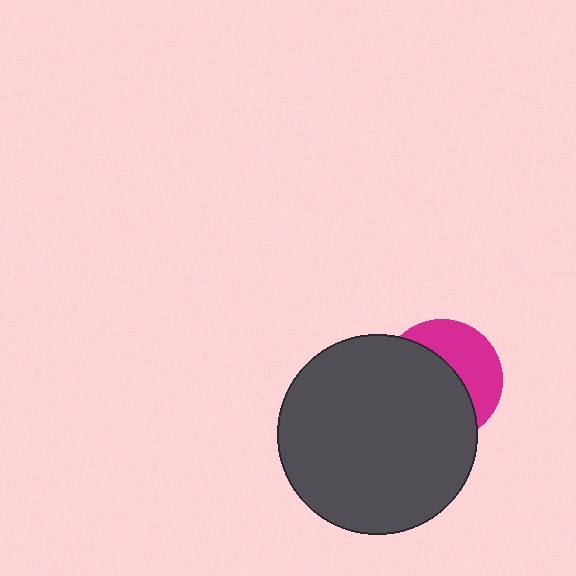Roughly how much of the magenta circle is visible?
A small part of it is visible (roughly 40%).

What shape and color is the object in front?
The object in front is a dark gray circle.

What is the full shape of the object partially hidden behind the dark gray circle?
The partially hidden object is a magenta circle.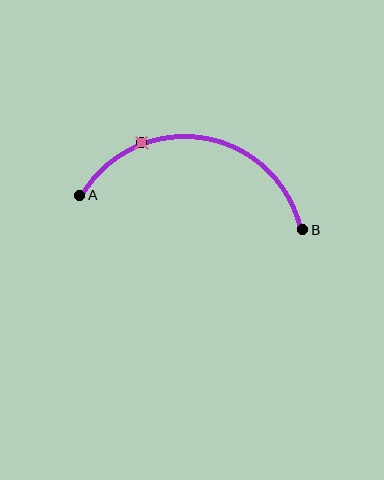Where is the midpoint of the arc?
The arc midpoint is the point on the curve farthest from the straight line joining A and B. It sits above that line.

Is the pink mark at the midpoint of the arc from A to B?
No. The pink mark lies on the arc but is closer to endpoint A. The arc midpoint would be at the point on the curve equidistant along the arc from both A and B.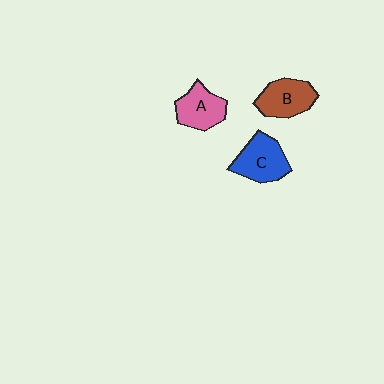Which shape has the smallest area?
Shape A (pink).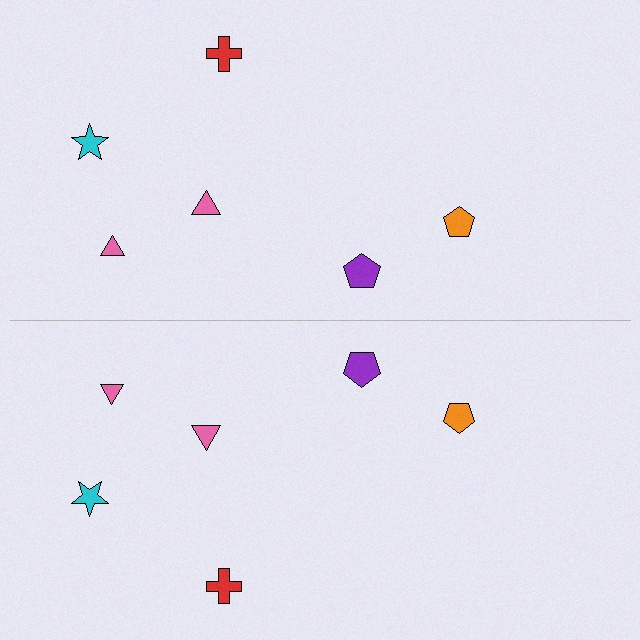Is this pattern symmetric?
Yes, this pattern has bilateral (reflection) symmetry.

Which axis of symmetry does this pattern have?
The pattern has a horizontal axis of symmetry running through the center of the image.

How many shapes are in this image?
There are 12 shapes in this image.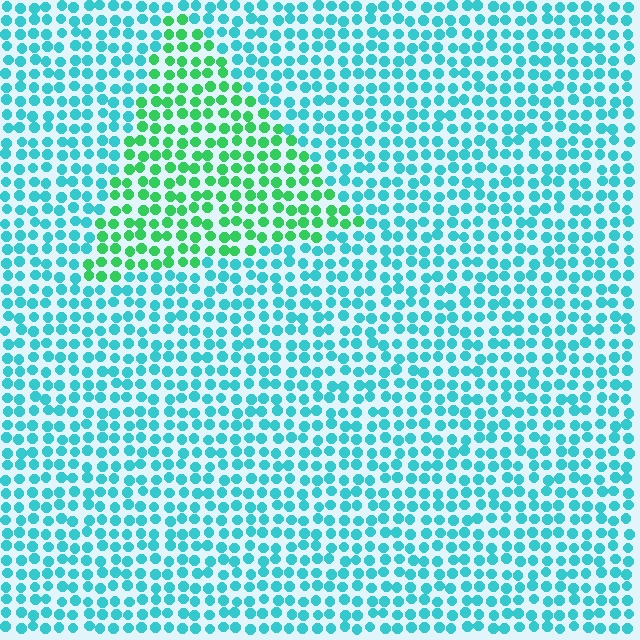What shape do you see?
I see a triangle.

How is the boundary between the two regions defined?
The boundary is defined purely by a slight shift in hue (about 46 degrees). Spacing, size, and orientation are identical on both sides.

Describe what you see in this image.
The image is filled with small cyan elements in a uniform arrangement. A triangle-shaped region is visible where the elements are tinted to a slightly different hue, forming a subtle color boundary.